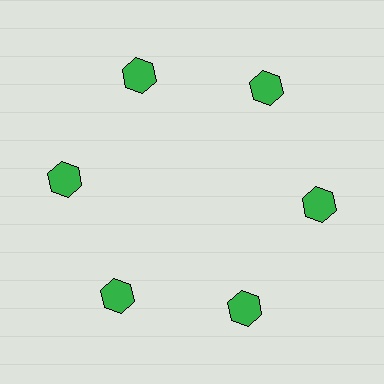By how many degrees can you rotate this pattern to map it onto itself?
The pattern maps onto itself every 60 degrees of rotation.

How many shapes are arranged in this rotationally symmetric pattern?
There are 6 shapes, arranged in 6 groups of 1.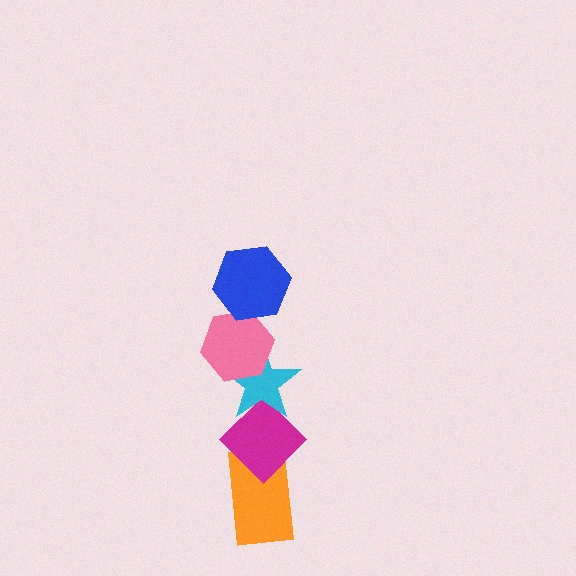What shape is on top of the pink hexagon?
The blue hexagon is on top of the pink hexagon.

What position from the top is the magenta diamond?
The magenta diamond is 4th from the top.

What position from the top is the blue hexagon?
The blue hexagon is 1st from the top.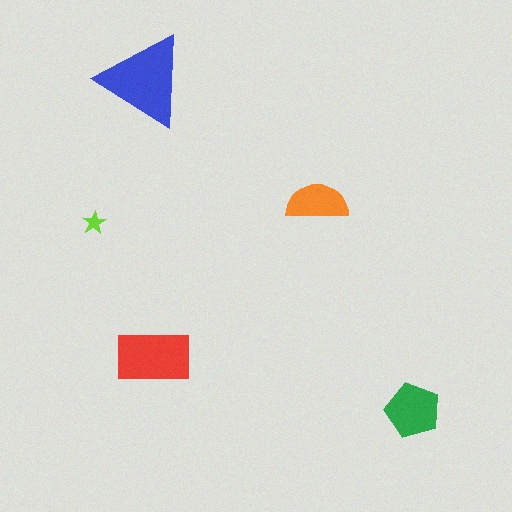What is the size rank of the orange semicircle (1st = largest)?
4th.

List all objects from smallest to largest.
The lime star, the orange semicircle, the green pentagon, the red rectangle, the blue triangle.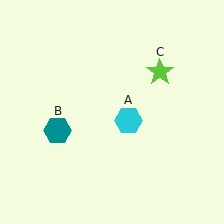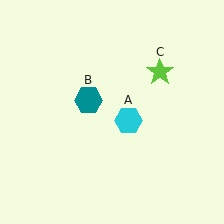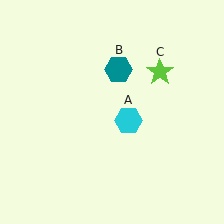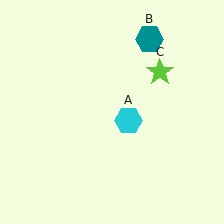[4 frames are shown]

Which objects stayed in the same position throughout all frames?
Cyan hexagon (object A) and lime star (object C) remained stationary.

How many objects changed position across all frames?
1 object changed position: teal hexagon (object B).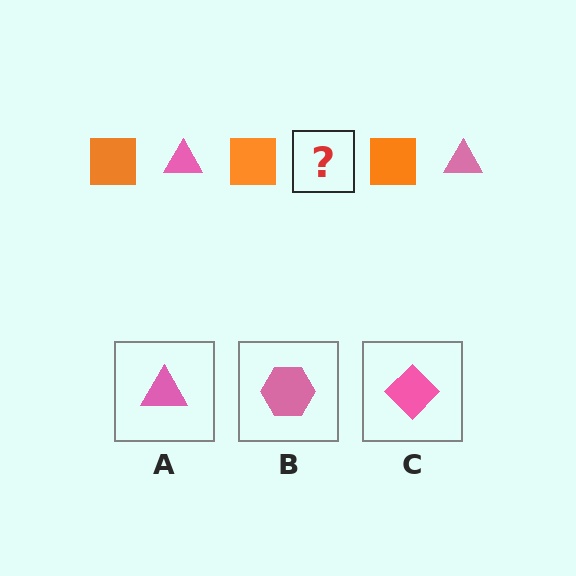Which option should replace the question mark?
Option A.